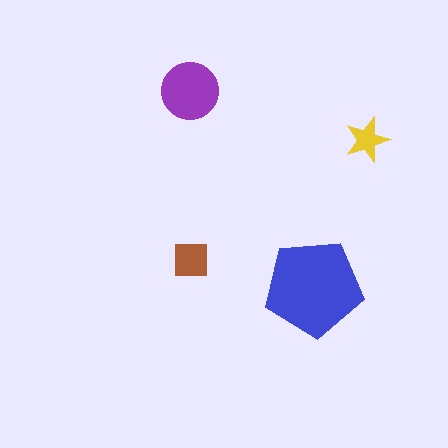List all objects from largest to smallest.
The blue pentagon, the purple circle, the brown square, the yellow star.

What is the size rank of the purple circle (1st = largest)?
2nd.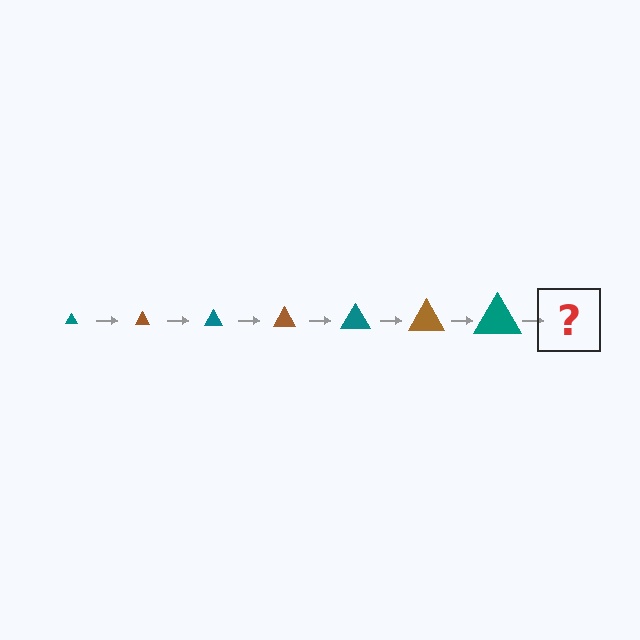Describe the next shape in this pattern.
It should be a brown triangle, larger than the previous one.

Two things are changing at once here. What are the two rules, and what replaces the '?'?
The two rules are that the triangle grows larger each step and the color cycles through teal and brown. The '?' should be a brown triangle, larger than the previous one.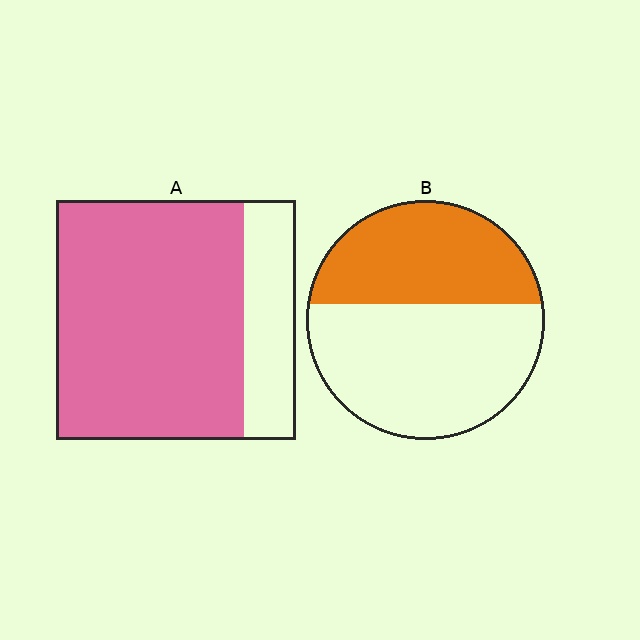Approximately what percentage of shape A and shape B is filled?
A is approximately 80% and B is approximately 40%.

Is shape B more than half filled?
No.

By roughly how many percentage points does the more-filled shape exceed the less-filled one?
By roughly 35 percentage points (A over B).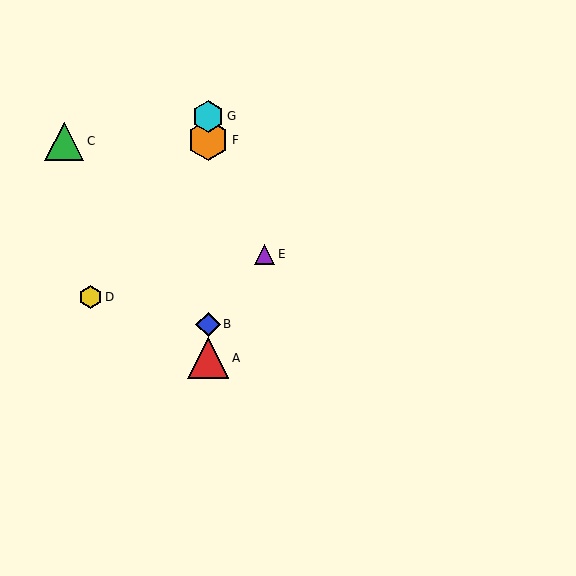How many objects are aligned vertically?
4 objects (A, B, F, G) are aligned vertically.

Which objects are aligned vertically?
Objects A, B, F, G are aligned vertically.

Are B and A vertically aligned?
Yes, both are at x≈208.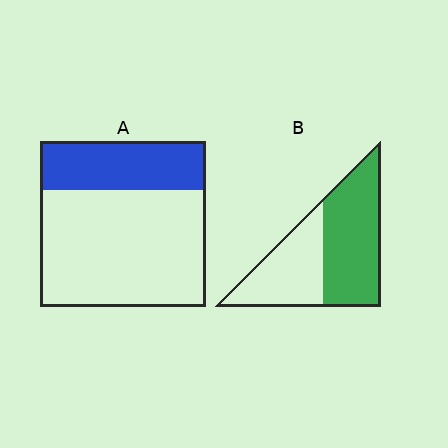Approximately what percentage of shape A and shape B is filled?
A is approximately 30% and B is approximately 60%.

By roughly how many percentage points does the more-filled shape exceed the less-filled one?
By roughly 30 percentage points (B over A).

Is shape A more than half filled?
No.